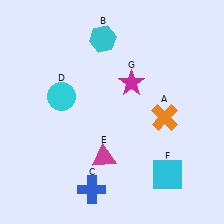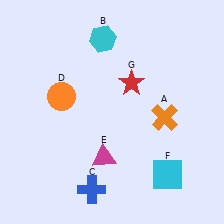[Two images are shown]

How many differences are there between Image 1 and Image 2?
There are 2 differences between the two images.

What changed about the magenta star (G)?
In Image 1, G is magenta. In Image 2, it changed to red.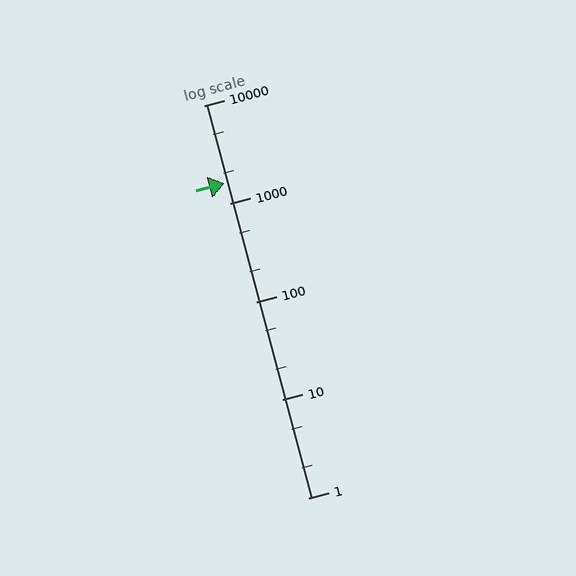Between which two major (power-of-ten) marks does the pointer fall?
The pointer is between 1000 and 10000.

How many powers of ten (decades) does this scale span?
The scale spans 4 decades, from 1 to 10000.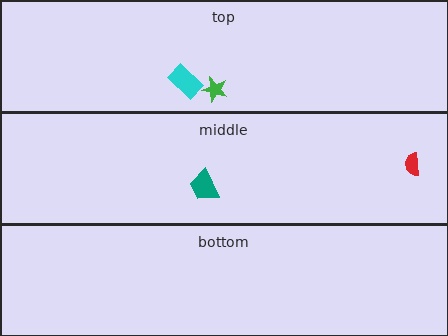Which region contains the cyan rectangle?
The top region.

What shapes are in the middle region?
The teal trapezoid, the red semicircle.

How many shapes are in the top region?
2.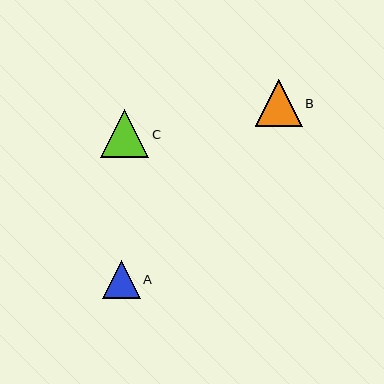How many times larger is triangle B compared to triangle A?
Triangle B is approximately 1.3 times the size of triangle A.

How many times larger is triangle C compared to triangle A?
Triangle C is approximately 1.3 times the size of triangle A.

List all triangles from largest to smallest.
From largest to smallest: C, B, A.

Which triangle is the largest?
Triangle C is the largest with a size of approximately 48 pixels.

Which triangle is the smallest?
Triangle A is the smallest with a size of approximately 38 pixels.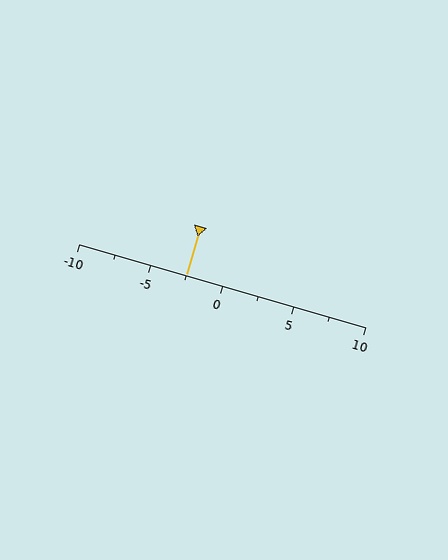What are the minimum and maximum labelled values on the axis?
The axis runs from -10 to 10.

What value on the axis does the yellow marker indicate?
The marker indicates approximately -2.5.